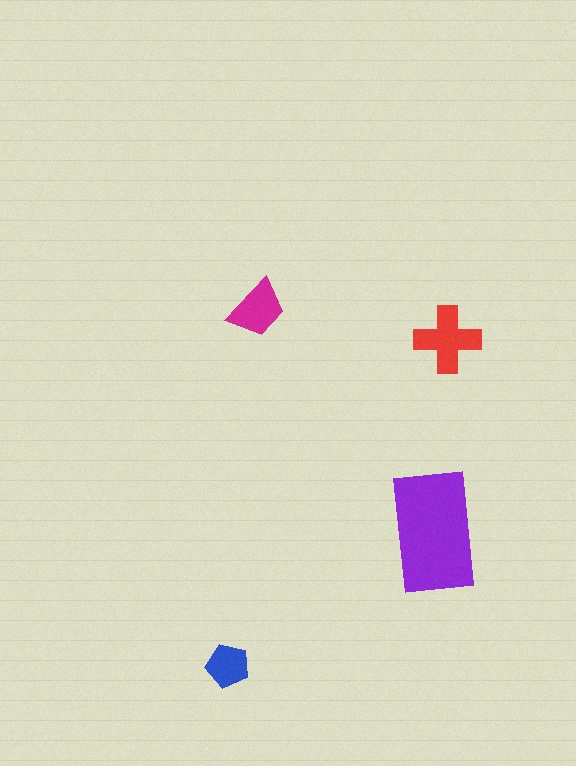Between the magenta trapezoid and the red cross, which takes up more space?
The red cross.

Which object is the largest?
The purple rectangle.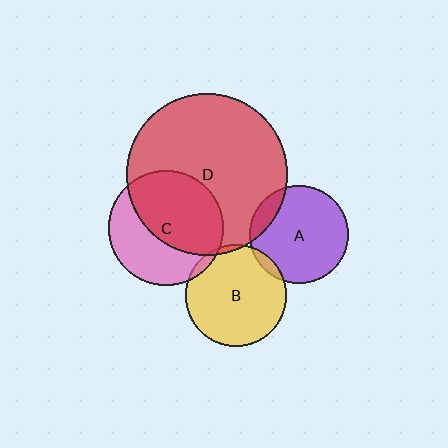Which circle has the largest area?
Circle D (red).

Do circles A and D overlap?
Yes.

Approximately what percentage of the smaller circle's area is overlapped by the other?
Approximately 10%.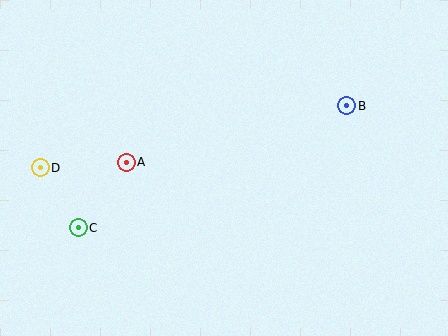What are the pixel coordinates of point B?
Point B is at (347, 106).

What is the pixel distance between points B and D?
The distance between B and D is 313 pixels.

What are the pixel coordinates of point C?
Point C is at (78, 228).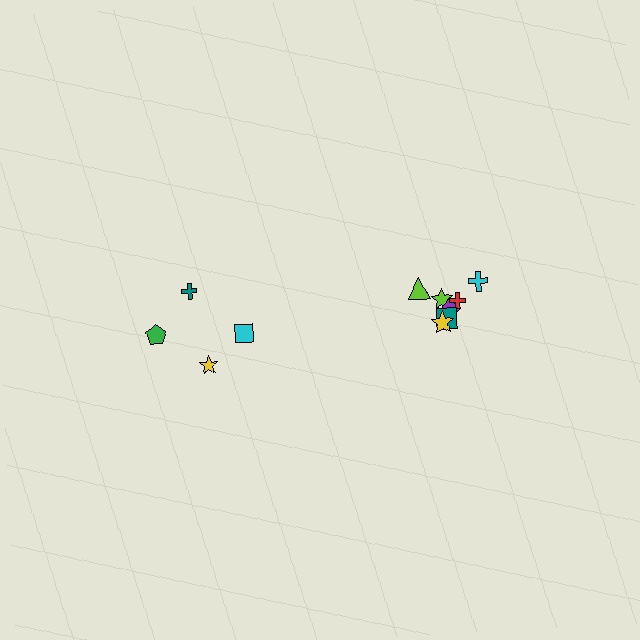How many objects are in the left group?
There are 4 objects.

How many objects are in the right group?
There are 7 objects.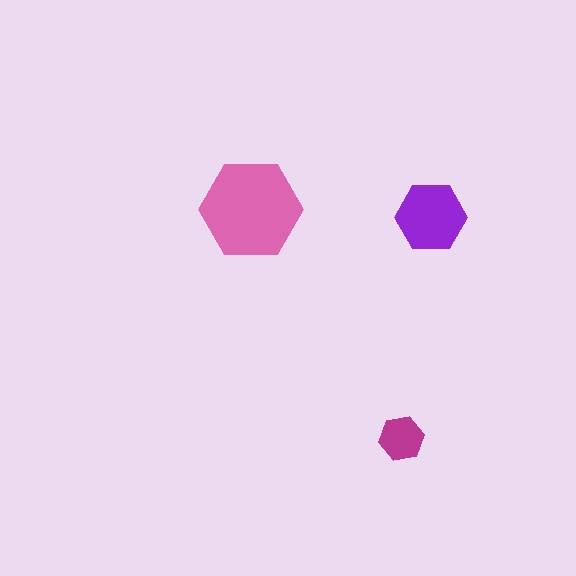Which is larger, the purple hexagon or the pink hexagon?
The pink one.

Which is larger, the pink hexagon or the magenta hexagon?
The pink one.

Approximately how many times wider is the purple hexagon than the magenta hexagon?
About 1.5 times wider.